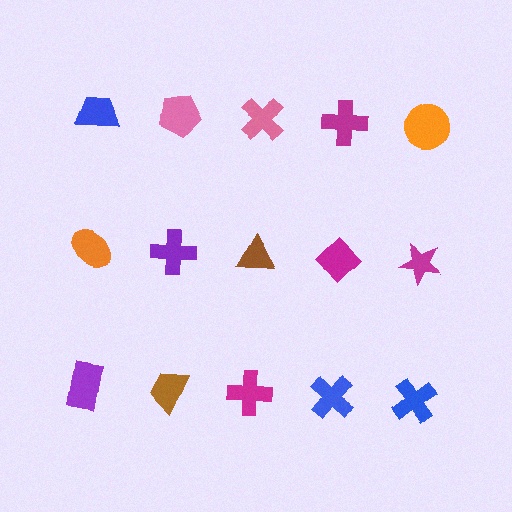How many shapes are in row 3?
5 shapes.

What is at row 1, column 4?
A magenta cross.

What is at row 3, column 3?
A magenta cross.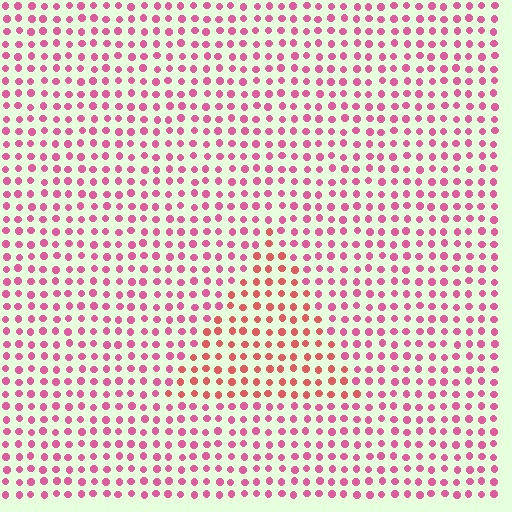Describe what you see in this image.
The image is filled with small pink elements in a uniform arrangement. A triangle-shaped region is visible where the elements are tinted to a slightly different hue, forming a subtle color boundary.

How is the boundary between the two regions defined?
The boundary is defined purely by a slight shift in hue (about 28 degrees). Spacing, size, and orientation are identical on both sides.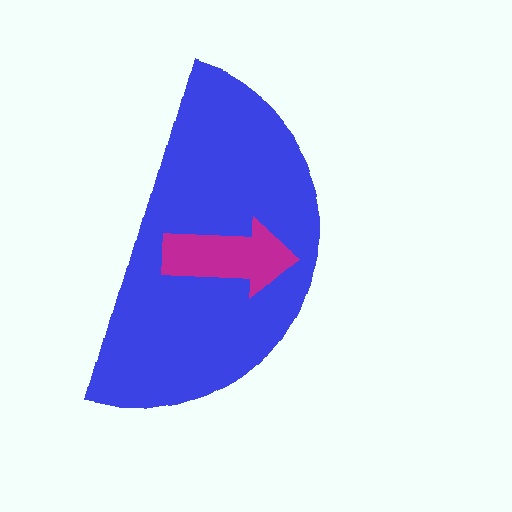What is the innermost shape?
The magenta arrow.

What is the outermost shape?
The blue semicircle.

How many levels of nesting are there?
2.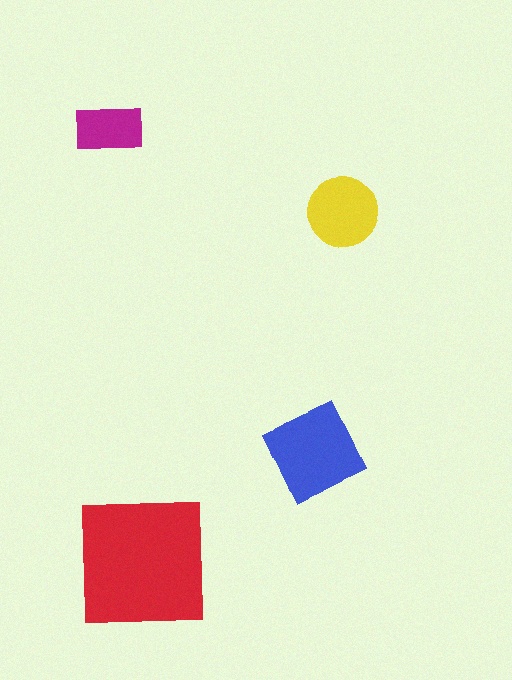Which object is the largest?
The red square.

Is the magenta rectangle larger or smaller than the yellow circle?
Smaller.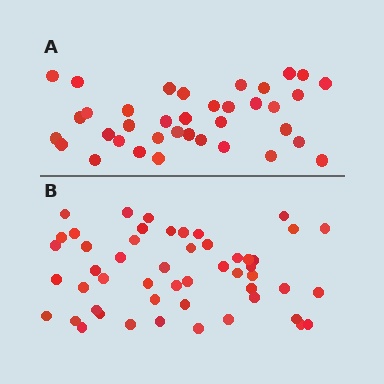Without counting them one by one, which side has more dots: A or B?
Region B (the bottom region) has more dots.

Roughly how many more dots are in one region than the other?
Region B has approximately 15 more dots than region A.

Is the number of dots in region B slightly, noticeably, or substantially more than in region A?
Region B has noticeably more, but not dramatically so. The ratio is roughly 1.4 to 1.